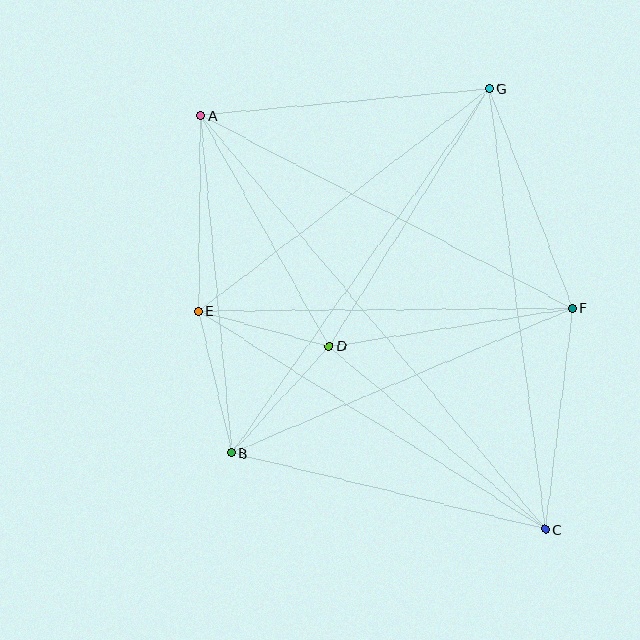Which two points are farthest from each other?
Points A and C are farthest from each other.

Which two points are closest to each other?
Points D and E are closest to each other.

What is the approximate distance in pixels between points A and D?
The distance between A and D is approximately 264 pixels.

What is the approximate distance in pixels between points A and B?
The distance between A and B is approximately 339 pixels.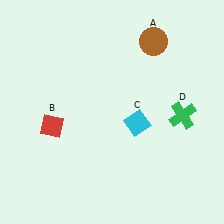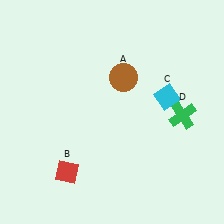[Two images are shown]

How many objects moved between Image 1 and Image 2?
3 objects moved between the two images.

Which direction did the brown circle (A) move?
The brown circle (A) moved down.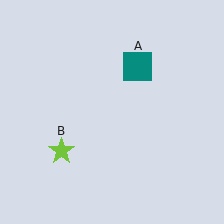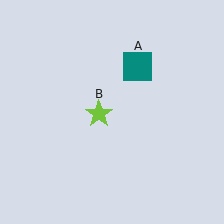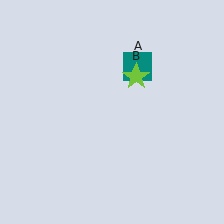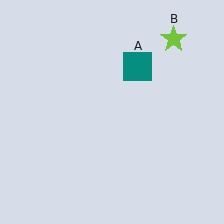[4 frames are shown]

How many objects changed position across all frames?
1 object changed position: lime star (object B).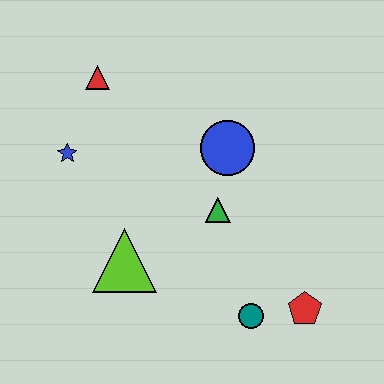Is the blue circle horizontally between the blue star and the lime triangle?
No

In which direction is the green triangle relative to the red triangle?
The green triangle is below the red triangle.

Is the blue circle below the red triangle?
Yes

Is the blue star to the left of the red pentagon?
Yes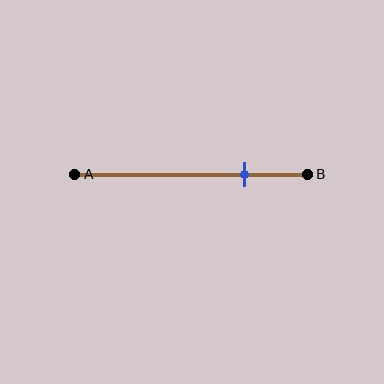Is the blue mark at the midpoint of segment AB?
No, the mark is at about 75% from A, not at the 50% midpoint.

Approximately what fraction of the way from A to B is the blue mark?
The blue mark is approximately 75% of the way from A to B.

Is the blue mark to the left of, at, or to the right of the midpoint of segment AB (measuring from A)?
The blue mark is to the right of the midpoint of segment AB.